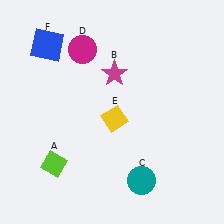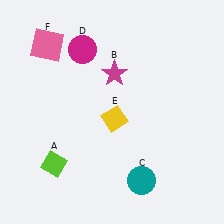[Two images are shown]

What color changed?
The square (F) changed from blue in Image 1 to pink in Image 2.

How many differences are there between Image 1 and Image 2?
There is 1 difference between the two images.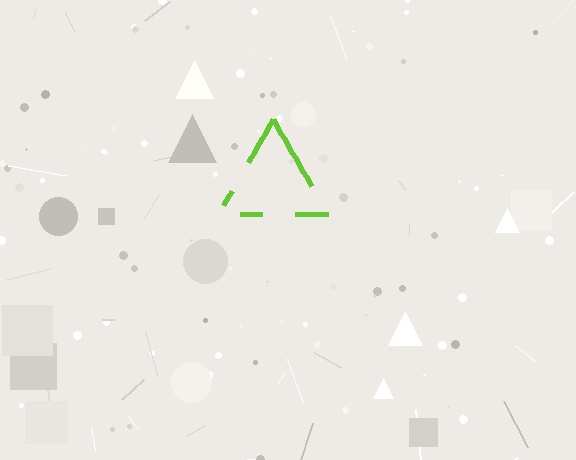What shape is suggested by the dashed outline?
The dashed outline suggests a triangle.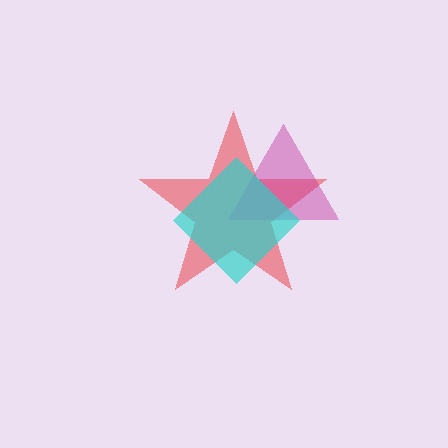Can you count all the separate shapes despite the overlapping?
Yes, there are 3 separate shapes.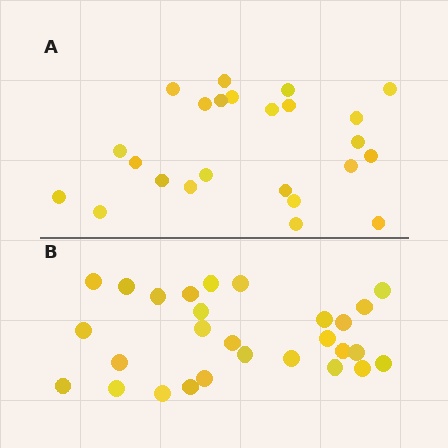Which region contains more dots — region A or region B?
Region B (the bottom region) has more dots.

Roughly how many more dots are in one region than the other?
Region B has about 4 more dots than region A.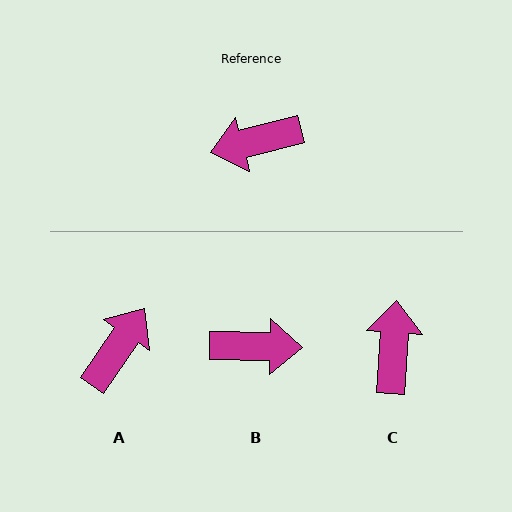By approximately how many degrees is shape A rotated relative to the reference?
Approximately 139 degrees clockwise.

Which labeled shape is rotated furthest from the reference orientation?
B, about 164 degrees away.